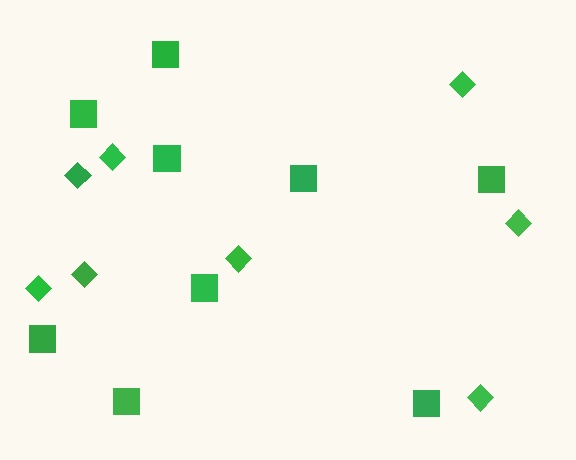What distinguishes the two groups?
There are 2 groups: one group of squares (9) and one group of diamonds (8).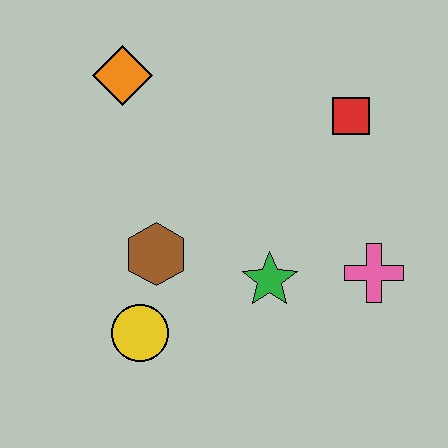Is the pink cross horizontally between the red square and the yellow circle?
No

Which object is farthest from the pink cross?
The orange diamond is farthest from the pink cross.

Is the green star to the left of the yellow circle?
No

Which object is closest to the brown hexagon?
The yellow circle is closest to the brown hexagon.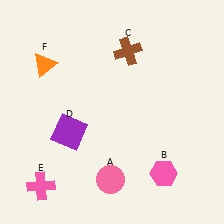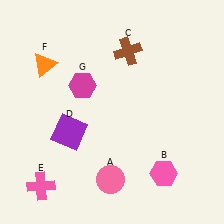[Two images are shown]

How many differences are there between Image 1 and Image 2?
There is 1 difference between the two images.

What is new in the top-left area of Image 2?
A magenta hexagon (G) was added in the top-left area of Image 2.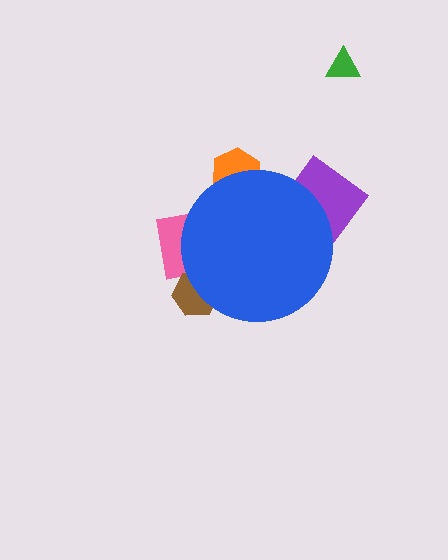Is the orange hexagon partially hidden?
Yes, the orange hexagon is partially hidden behind the blue circle.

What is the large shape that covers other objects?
A blue circle.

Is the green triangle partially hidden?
No, the green triangle is fully visible.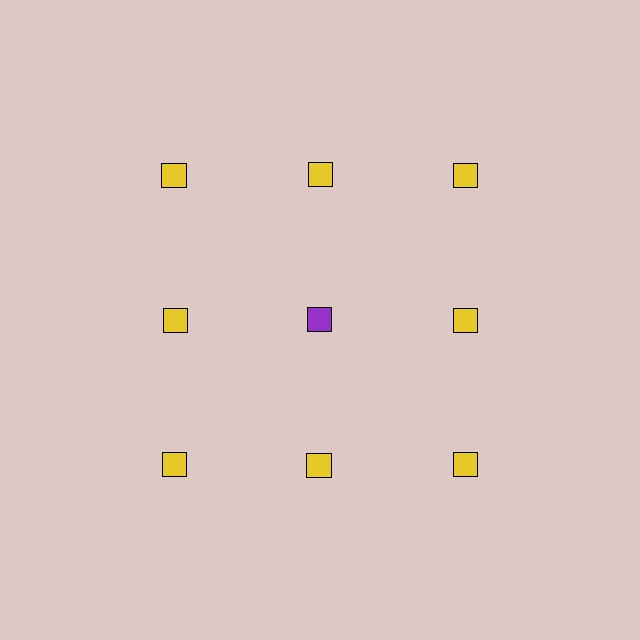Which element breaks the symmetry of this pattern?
The purple square in the second row, second from left column breaks the symmetry. All other shapes are yellow squares.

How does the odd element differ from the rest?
It has a different color: purple instead of yellow.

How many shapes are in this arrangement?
There are 9 shapes arranged in a grid pattern.